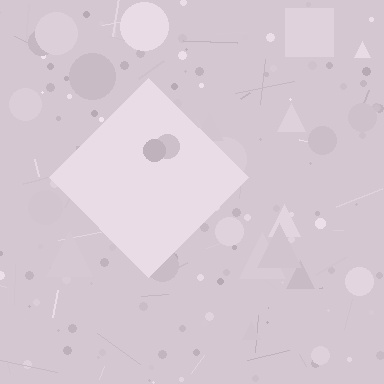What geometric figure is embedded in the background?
A diamond is embedded in the background.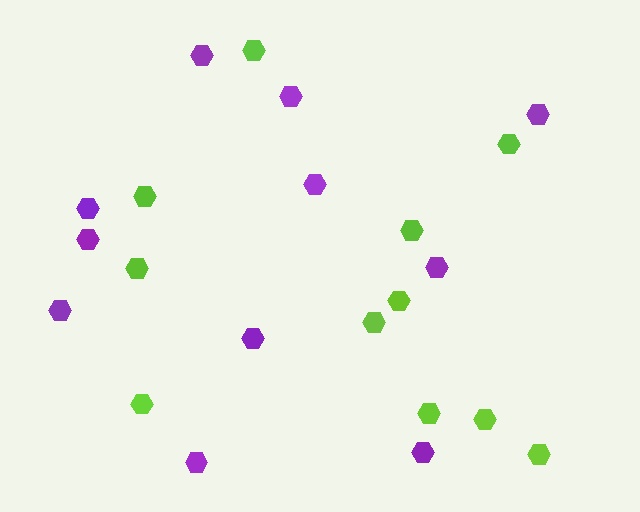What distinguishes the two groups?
There are 2 groups: one group of purple hexagons (11) and one group of lime hexagons (11).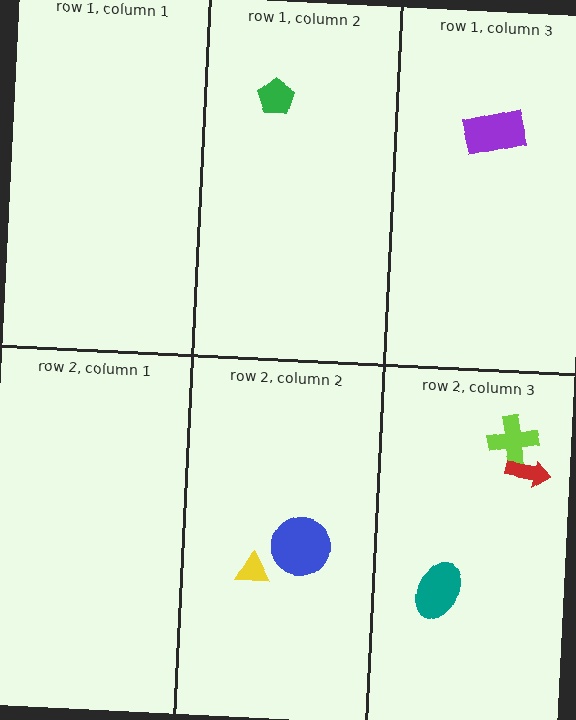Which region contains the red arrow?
The row 2, column 3 region.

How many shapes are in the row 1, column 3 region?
1.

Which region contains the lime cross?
The row 2, column 3 region.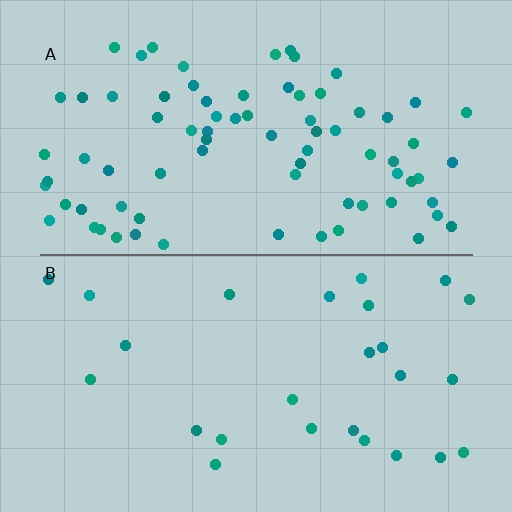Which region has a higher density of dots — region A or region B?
A (the top).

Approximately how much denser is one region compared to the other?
Approximately 3.0× — region A over region B.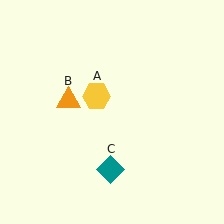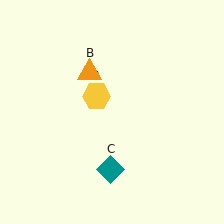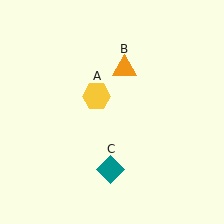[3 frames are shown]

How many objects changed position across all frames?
1 object changed position: orange triangle (object B).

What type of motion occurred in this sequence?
The orange triangle (object B) rotated clockwise around the center of the scene.